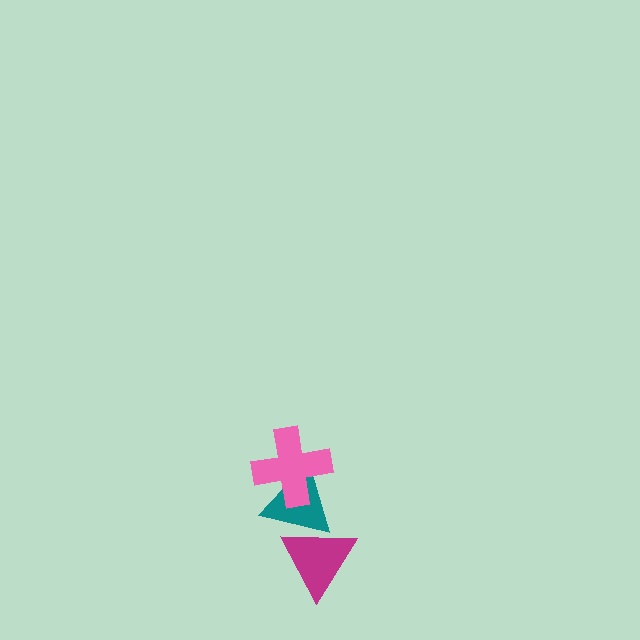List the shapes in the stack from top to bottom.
From top to bottom: the pink cross, the teal triangle, the magenta triangle.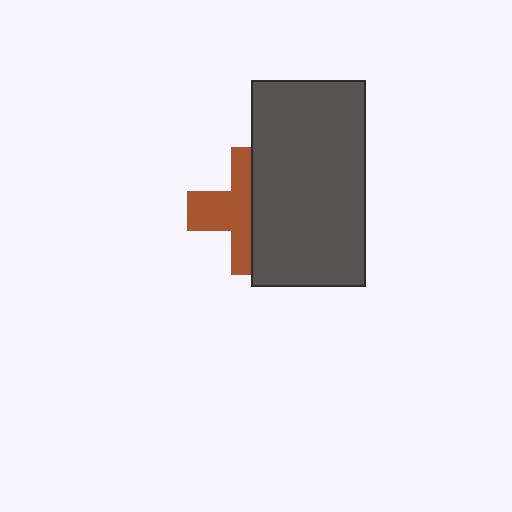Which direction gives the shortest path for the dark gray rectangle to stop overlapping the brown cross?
Moving right gives the shortest separation.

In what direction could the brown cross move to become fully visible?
The brown cross could move left. That would shift it out from behind the dark gray rectangle entirely.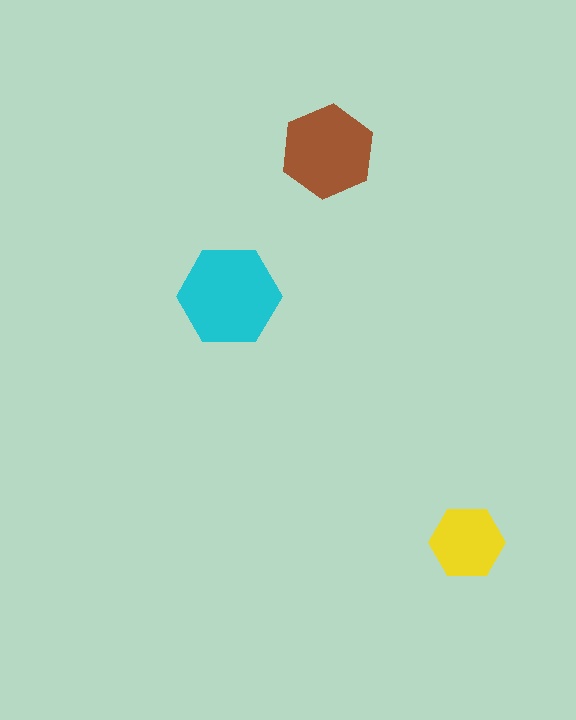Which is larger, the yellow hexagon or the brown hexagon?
The brown one.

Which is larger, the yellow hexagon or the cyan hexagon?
The cyan one.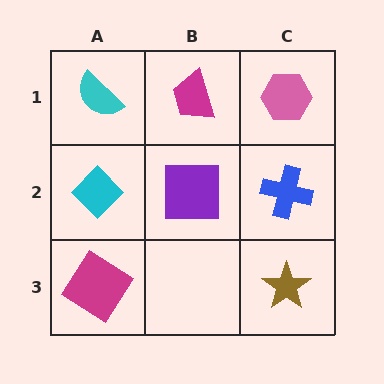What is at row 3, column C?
A brown star.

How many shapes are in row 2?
3 shapes.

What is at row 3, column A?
A magenta diamond.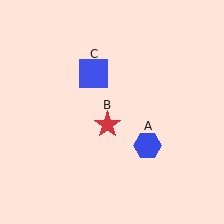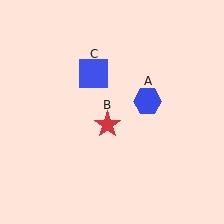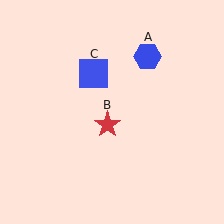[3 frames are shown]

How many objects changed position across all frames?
1 object changed position: blue hexagon (object A).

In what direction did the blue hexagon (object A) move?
The blue hexagon (object A) moved up.